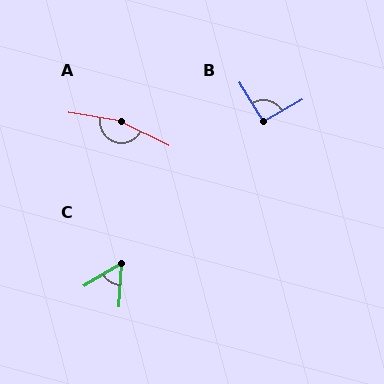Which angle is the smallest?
C, at approximately 56 degrees.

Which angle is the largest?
A, at approximately 163 degrees.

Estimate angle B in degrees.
Approximately 92 degrees.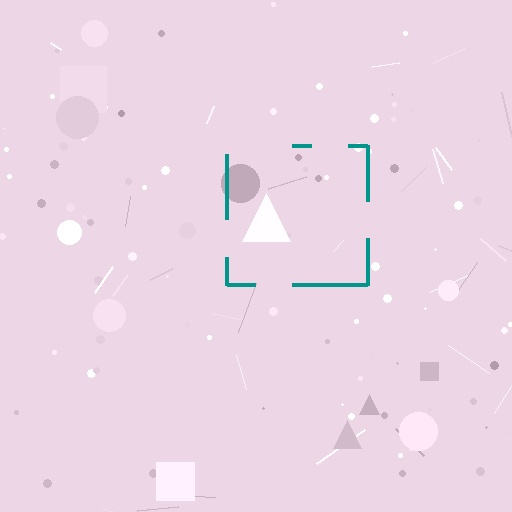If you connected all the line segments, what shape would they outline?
They would outline a square.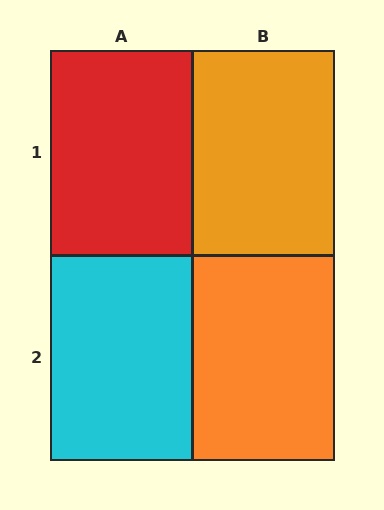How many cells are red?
1 cell is red.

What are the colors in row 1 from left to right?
Red, orange.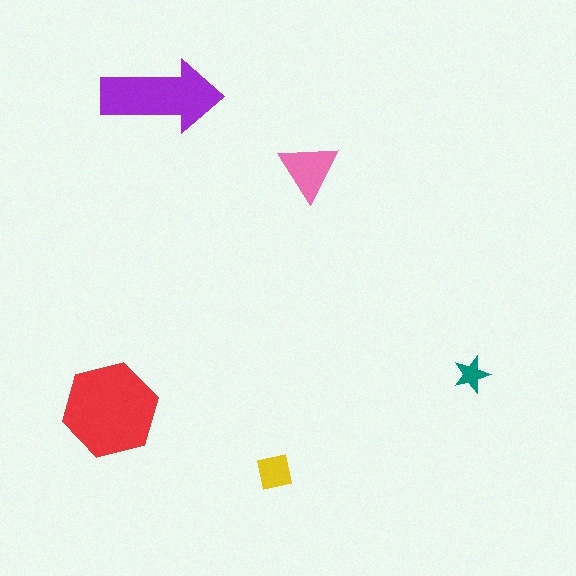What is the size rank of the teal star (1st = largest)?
5th.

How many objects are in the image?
There are 5 objects in the image.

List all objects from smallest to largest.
The teal star, the yellow square, the pink triangle, the purple arrow, the red hexagon.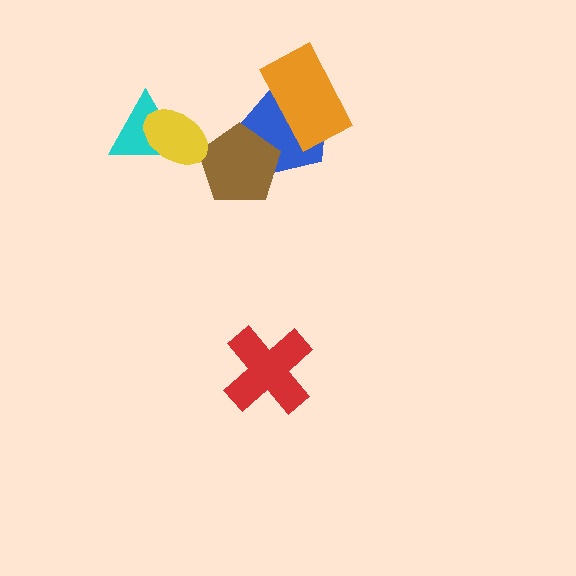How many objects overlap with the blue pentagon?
2 objects overlap with the blue pentagon.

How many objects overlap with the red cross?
0 objects overlap with the red cross.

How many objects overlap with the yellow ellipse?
2 objects overlap with the yellow ellipse.